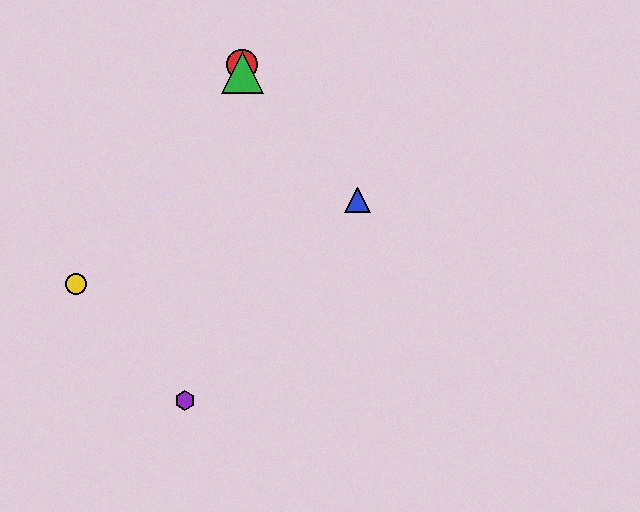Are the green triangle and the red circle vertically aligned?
Yes, both are at x≈242.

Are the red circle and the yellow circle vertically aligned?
No, the red circle is at x≈242 and the yellow circle is at x≈76.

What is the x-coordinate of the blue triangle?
The blue triangle is at x≈358.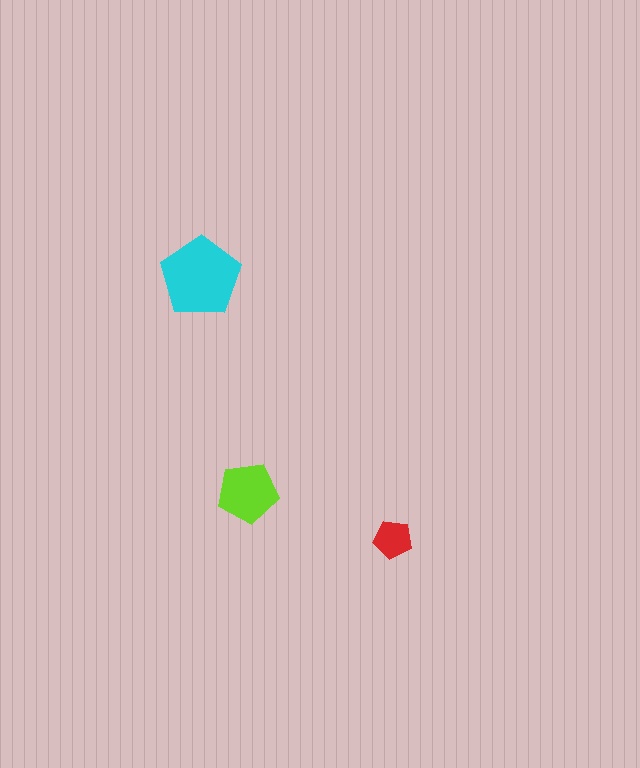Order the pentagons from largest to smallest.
the cyan one, the lime one, the red one.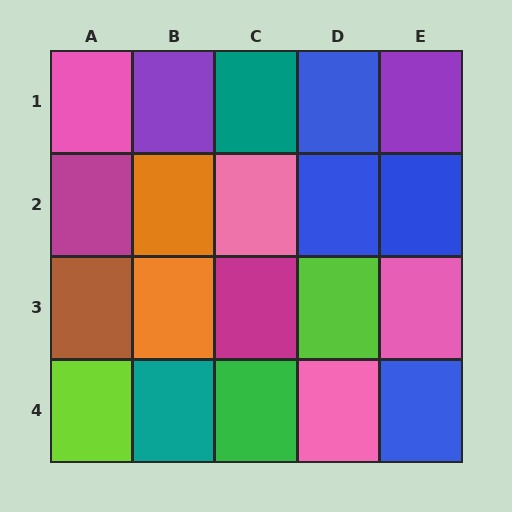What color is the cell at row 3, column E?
Pink.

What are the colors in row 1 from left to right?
Pink, purple, teal, blue, purple.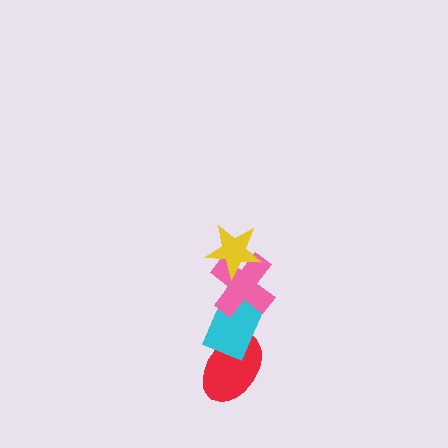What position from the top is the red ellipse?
The red ellipse is 4th from the top.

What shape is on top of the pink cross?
The yellow star is on top of the pink cross.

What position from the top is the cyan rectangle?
The cyan rectangle is 3rd from the top.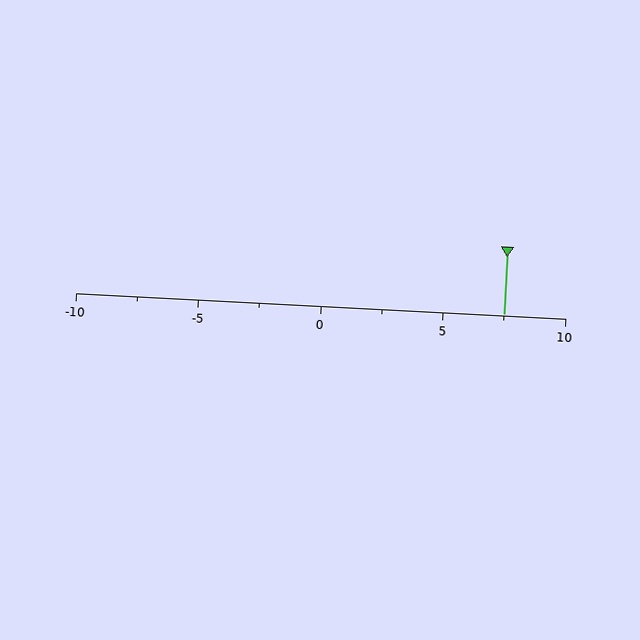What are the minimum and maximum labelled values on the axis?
The axis runs from -10 to 10.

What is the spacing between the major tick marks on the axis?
The major ticks are spaced 5 apart.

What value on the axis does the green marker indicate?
The marker indicates approximately 7.5.